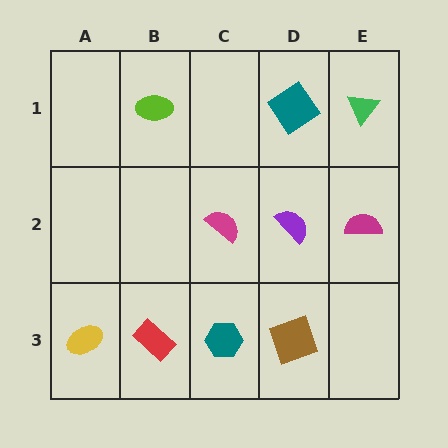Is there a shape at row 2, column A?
No, that cell is empty.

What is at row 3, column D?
A brown square.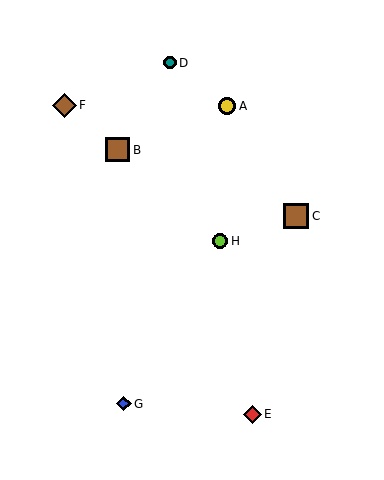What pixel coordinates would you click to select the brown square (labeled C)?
Click at (296, 216) to select the brown square C.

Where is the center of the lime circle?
The center of the lime circle is at (220, 241).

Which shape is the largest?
The brown square (labeled C) is the largest.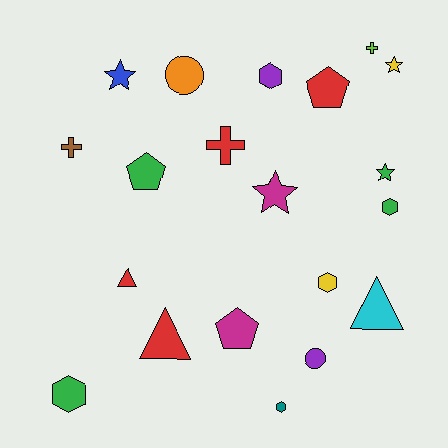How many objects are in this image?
There are 20 objects.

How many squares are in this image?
There are no squares.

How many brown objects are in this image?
There is 1 brown object.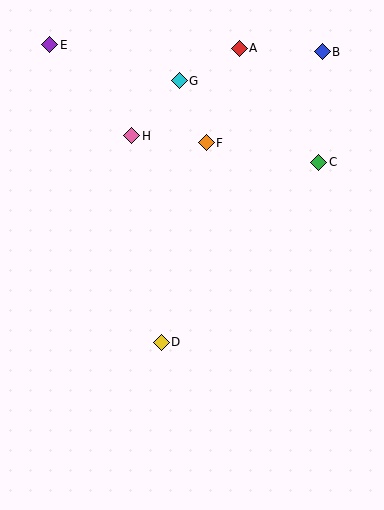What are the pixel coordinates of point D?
Point D is at (161, 342).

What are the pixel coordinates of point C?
Point C is at (319, 162).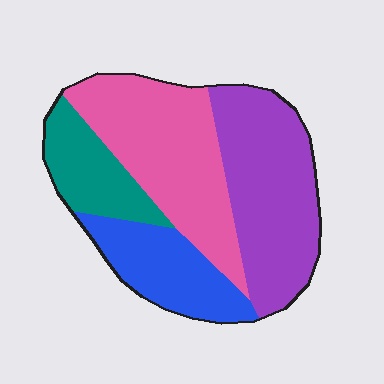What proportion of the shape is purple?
Purple covers roughly 35% of the shape.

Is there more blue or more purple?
Purple.